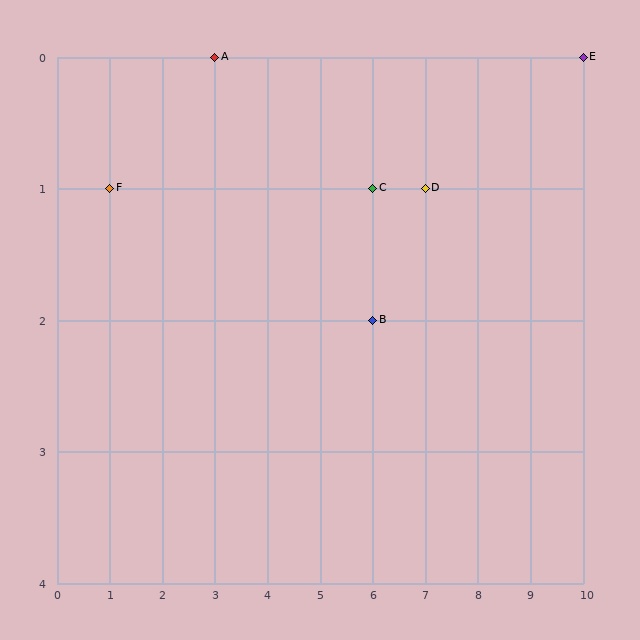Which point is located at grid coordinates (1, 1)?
Point F is at (1, 1).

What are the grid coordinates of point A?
Point A is at grid coordinates (3, 0).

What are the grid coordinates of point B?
Point B is at grid coordinates (6, 2).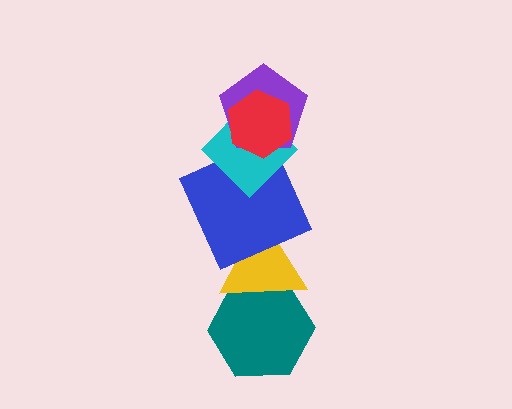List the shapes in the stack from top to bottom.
From top to bottom: the red hexagon, the purple pentagon, the cyan diamond, the blue square, the yellow triangle, the teal hexagon.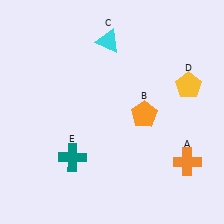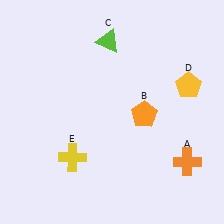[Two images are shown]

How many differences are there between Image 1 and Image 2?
There are 2 differences between the two images.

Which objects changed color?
C changed from cyan to lime. E changed from teal to yellow.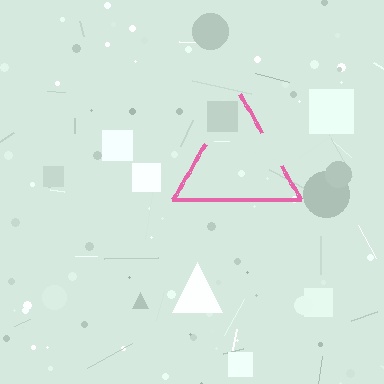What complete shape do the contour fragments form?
The contour fragments form a triangle.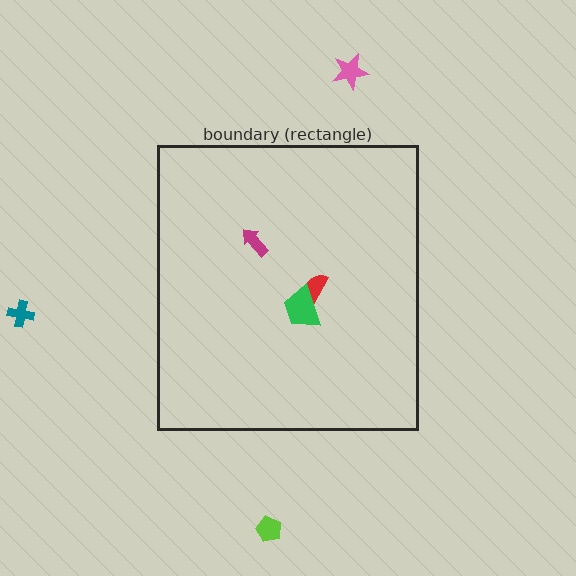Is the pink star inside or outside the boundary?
Outside.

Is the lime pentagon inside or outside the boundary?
Outside.